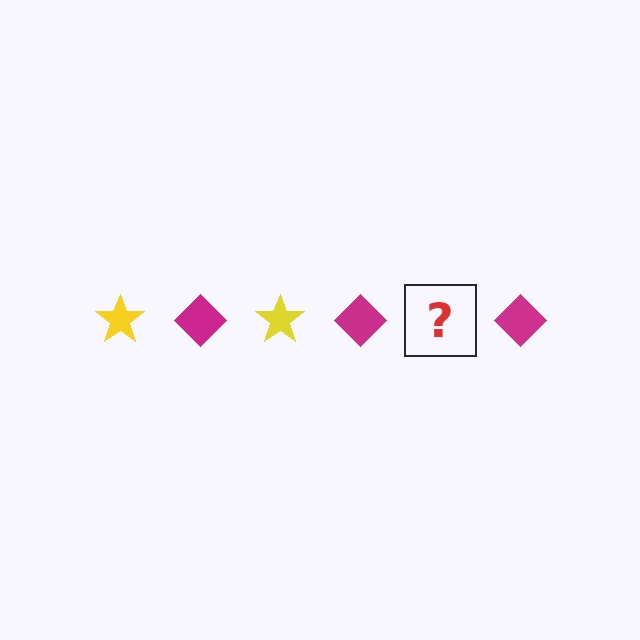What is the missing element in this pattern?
The missing element is a yellow star.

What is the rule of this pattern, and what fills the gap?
The rule is that the pattern alternates between yellow star and magenta diamond. The gap should be filled with a yellow star.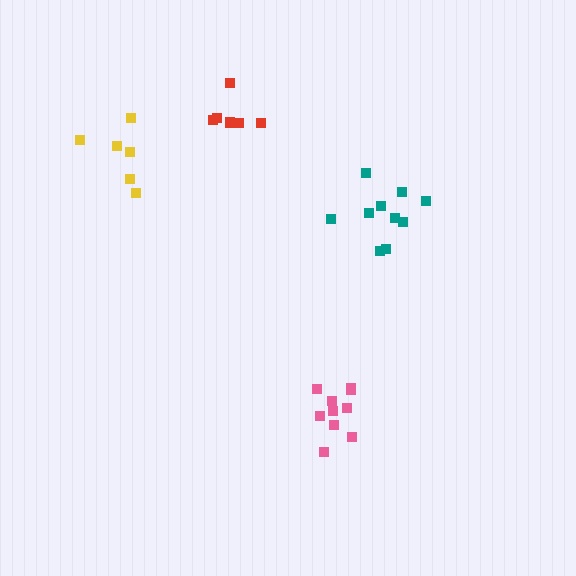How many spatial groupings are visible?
There are 4 spatial groupings.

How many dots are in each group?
Group 1: 10 dots, Group 2: 6 dots, Group 3: 10 dots, Group 4: 6 dots (32 total).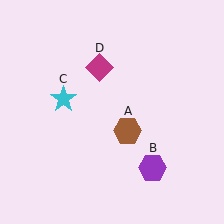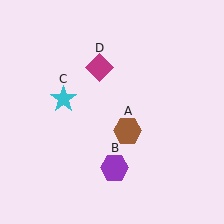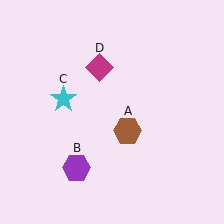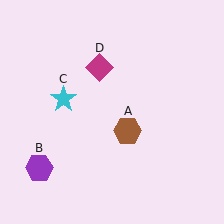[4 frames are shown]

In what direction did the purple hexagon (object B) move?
The purple hexagon (object B) moved left.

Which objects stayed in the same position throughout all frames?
Brown hexagon (object A) and cyan star (object C) and magenta diamond (object D) remained stationary.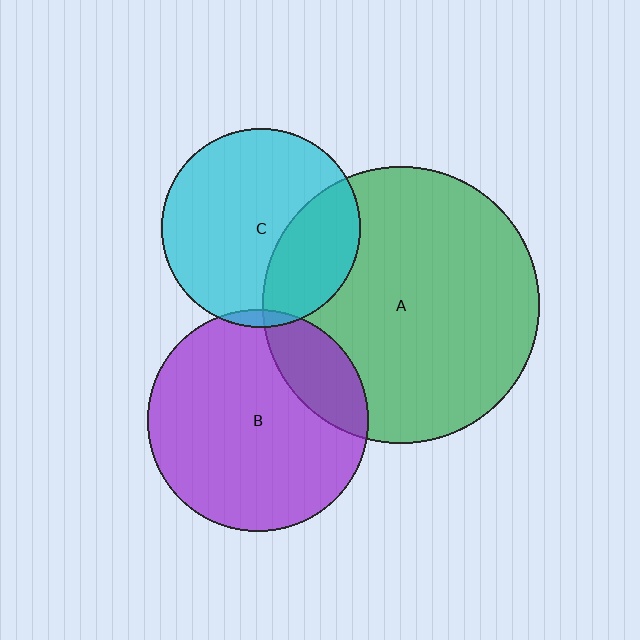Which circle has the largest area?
Circle A (green).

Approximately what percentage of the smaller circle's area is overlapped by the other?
Approximately 30%.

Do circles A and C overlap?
Yes.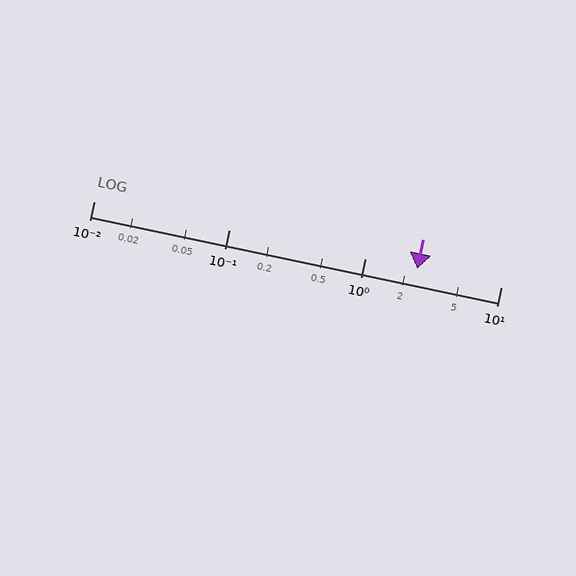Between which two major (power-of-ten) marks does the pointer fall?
The pointer is between 1 and 10.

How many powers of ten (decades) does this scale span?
The scale spans 3 decades, from 0.01 to 10.